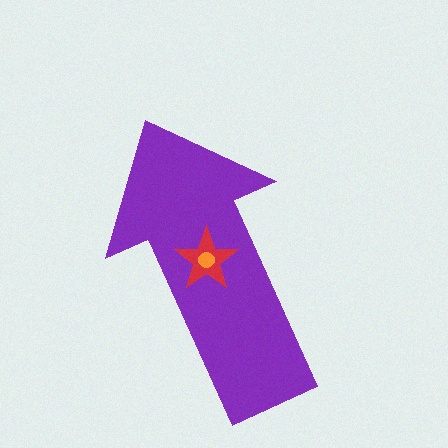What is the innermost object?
The orange circle.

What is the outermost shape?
The purple arrow.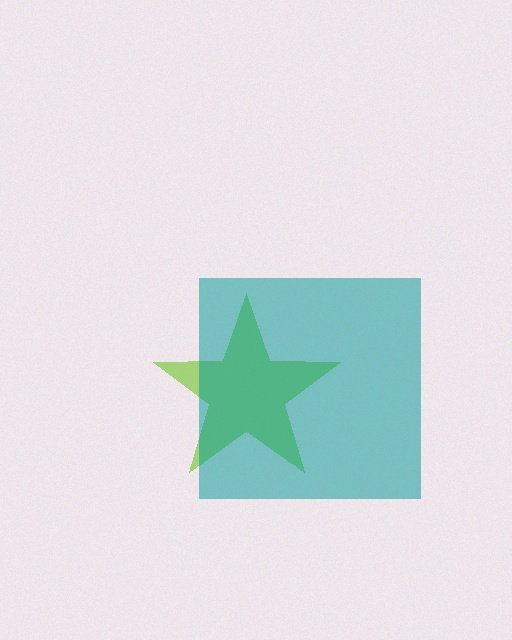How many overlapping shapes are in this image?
There are 2 overlapping shapes in the image.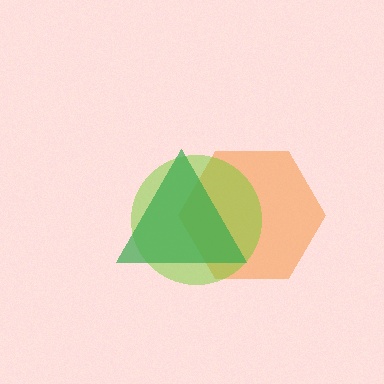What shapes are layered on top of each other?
The layered shapes are: an orange hexagon, a lime circle, a green triangle.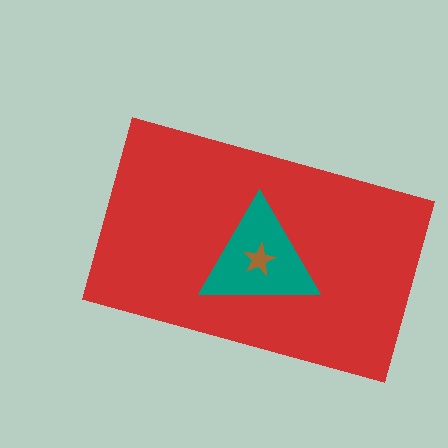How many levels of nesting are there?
3.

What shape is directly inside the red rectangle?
The teal triangle.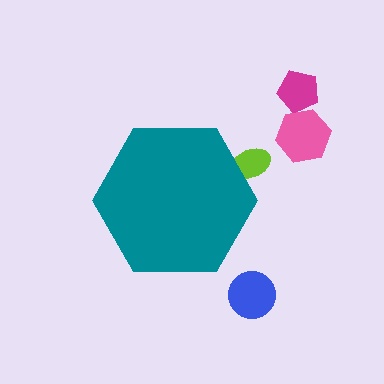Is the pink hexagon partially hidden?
No, the pink hexagon is fully visible.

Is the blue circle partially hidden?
No, the blue circle is fully visible.